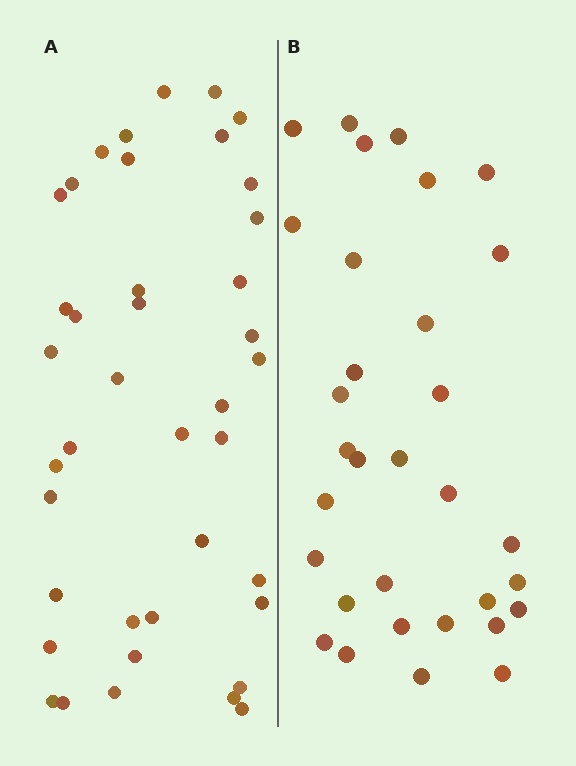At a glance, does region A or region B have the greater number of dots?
Region A (the left region) has more dots.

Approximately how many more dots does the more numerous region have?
Region A has roughly 8 or so more dots than region B.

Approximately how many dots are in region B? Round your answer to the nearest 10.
About 30 dots. (The exact count is 32, which rounds to 30.)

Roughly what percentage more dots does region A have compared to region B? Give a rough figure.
About 25% more.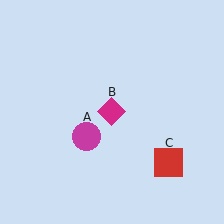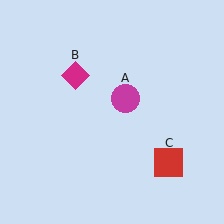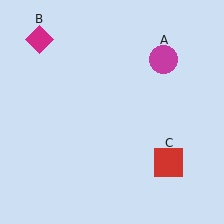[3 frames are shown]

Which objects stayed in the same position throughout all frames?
Red square (object C) remained stationary.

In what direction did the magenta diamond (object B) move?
The magenta diamond (object B) moved up and to the left.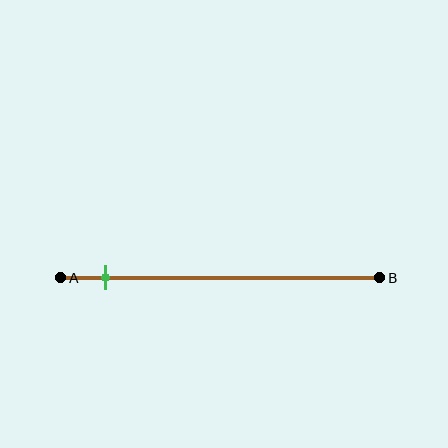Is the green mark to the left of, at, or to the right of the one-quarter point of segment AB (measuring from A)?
The green mark is to the left of the one-quarter point of segment AB.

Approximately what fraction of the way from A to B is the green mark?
The green mark is approximately 15% of the way from A to B.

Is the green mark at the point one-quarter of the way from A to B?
No, the mark is at about 15% from A, not at the 25% one-quarter point.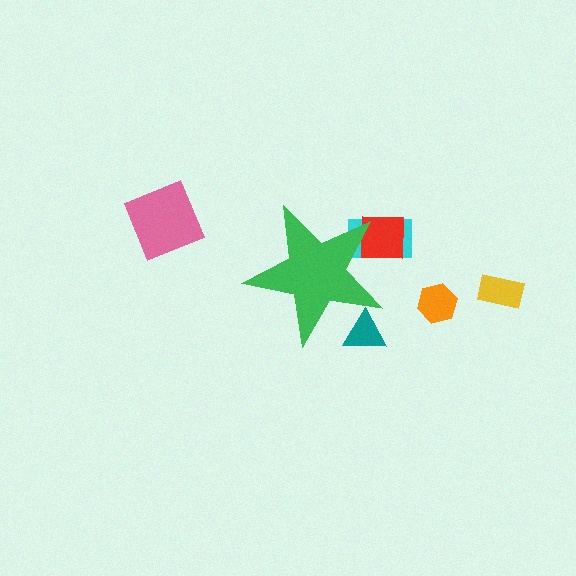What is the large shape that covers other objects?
A green star.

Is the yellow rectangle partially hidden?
No, the yellow rectangle is fully visible.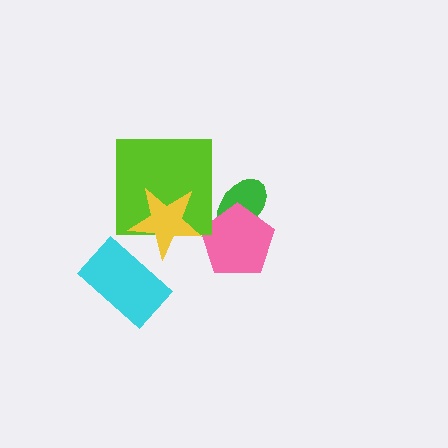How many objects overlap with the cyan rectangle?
0 objects overlap with the cyan rectangle.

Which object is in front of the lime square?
The yellow star is in front of the lime square.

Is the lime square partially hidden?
Yes, it is partially covered by another shape.